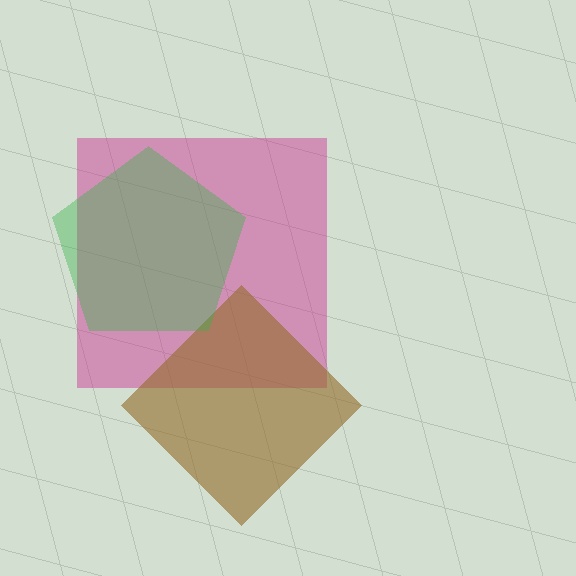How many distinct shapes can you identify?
There are 3 distinct shapes: a magenta square, a brown diamond, a green pentagon.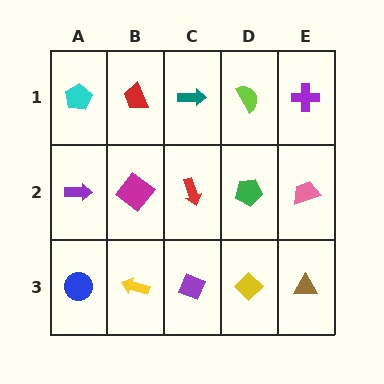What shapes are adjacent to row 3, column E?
A pink trapezoid (row 2, column E), a yellow diamond (row 3, column D).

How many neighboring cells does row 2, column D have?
4.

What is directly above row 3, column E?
A pink trapezoid.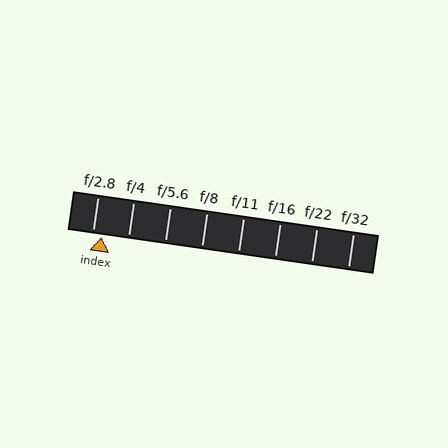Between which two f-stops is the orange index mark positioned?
The index mark is between f/2.8 and f/4.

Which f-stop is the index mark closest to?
The index mark is closest to f/2.8.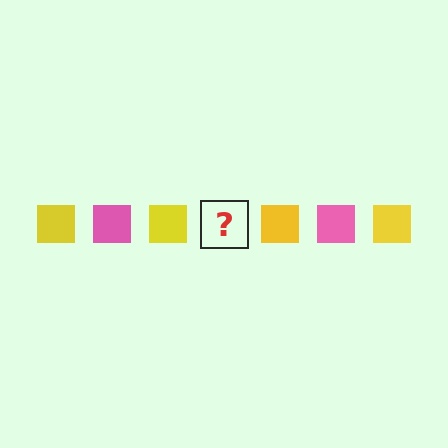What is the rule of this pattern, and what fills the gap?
The rule is that the pattern cycles through yellow, pink squares. The gap should be filled with a pink square.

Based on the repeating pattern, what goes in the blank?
The blank should be a pink square.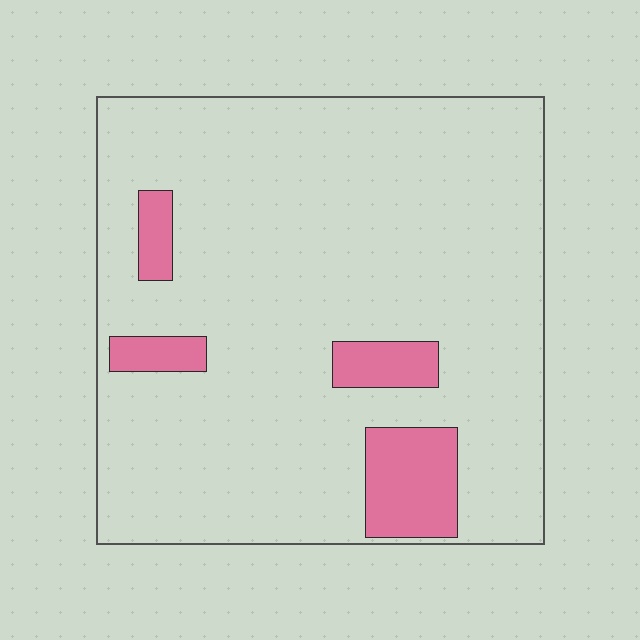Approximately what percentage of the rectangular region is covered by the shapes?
Approximately 10%.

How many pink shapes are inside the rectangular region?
4.